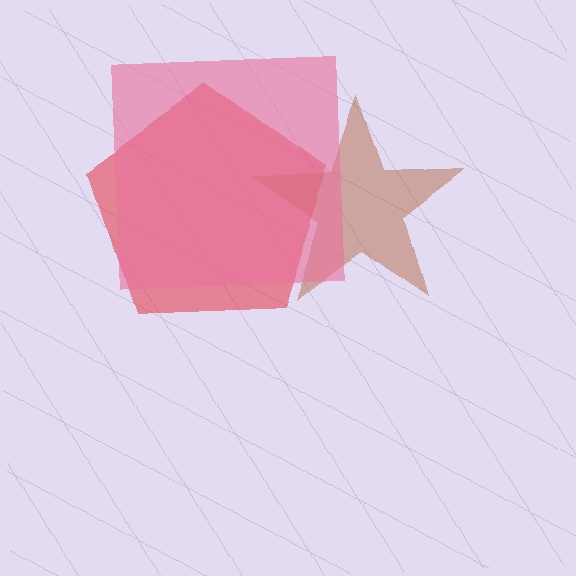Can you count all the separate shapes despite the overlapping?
Yes, there are 3 separate shapes.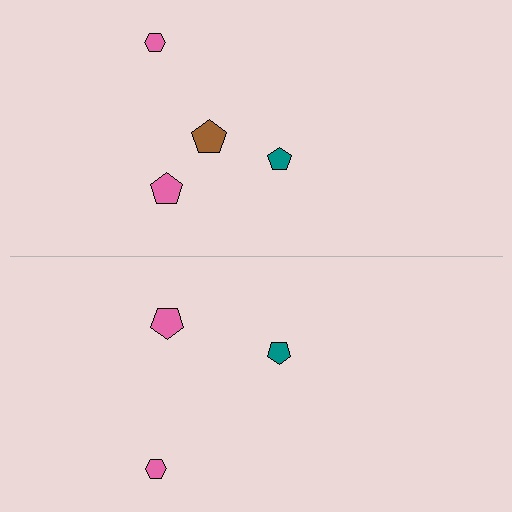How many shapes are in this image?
There are 7 shapes in this image.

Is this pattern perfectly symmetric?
No, the pattern is not perfectly symmetric. A brown pentagon is missing from the bottom side.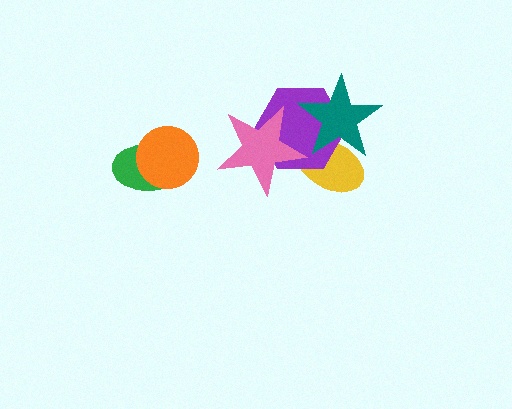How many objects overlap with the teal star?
2 objects overlap with the teal star.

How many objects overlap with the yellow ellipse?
3 objects overlap with the yellow ellipse.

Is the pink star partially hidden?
No, no other shape covers it.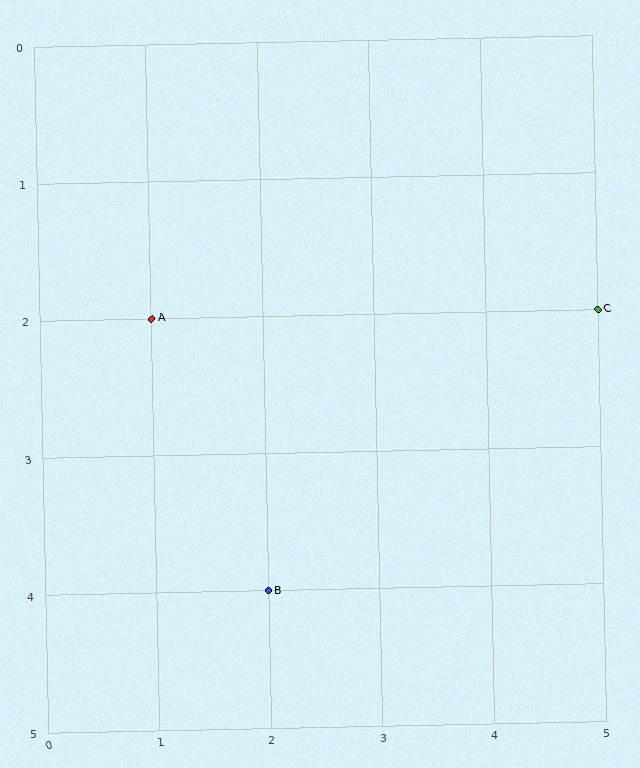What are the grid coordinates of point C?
Point C is at grid coordinates (5, 2).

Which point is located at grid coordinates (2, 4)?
Point B is at (2, 4).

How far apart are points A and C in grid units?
Points A and C are 4 columns apart.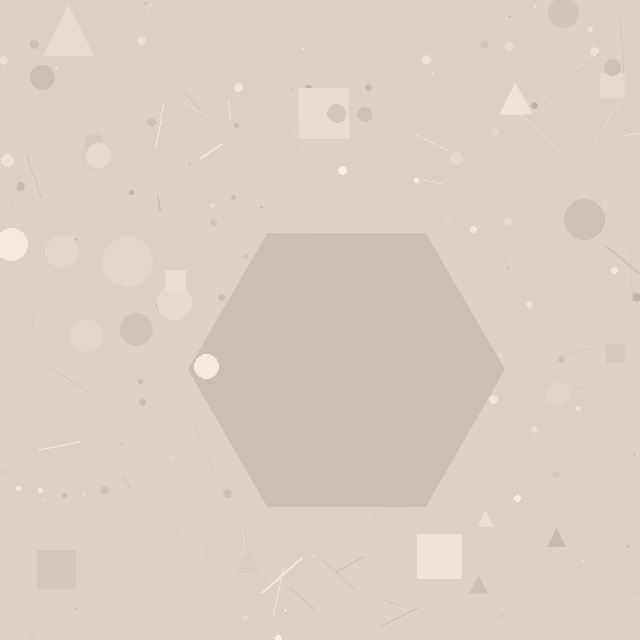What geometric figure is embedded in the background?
A hexagon is embedded in the background.